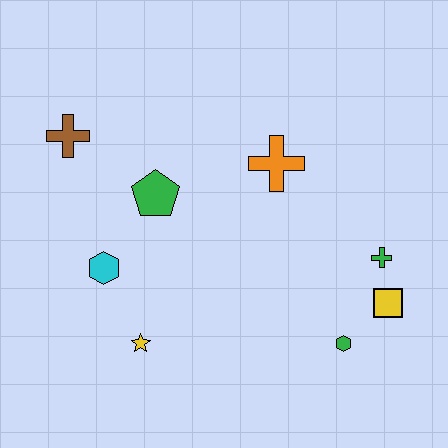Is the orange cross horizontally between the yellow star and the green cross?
Yes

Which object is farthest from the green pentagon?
The yellow square is farthest from the green pentagon.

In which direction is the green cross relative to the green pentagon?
The green cross is to the right of the green pentagon.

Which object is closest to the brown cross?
The green pentagon is closest to the brown cross.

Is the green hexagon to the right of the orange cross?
Yes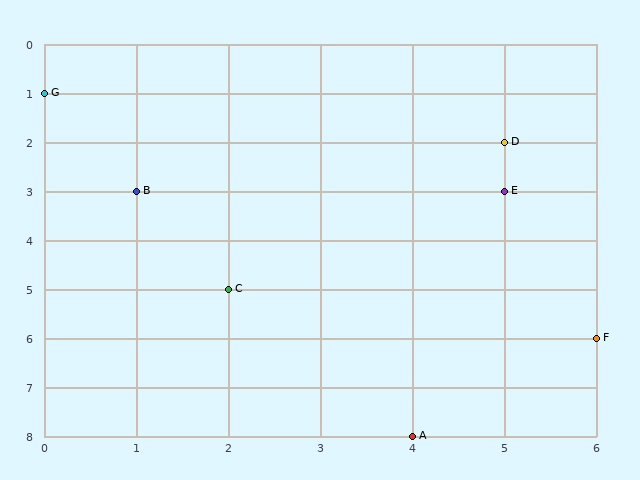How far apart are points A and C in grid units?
Points A and C are 2 columns and 3 rows apart (about 3.6 grid units diagonally).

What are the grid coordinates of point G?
Point G is at grid coordinates (0, 1).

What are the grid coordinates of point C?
Point C is at grid coordinates (2, 5).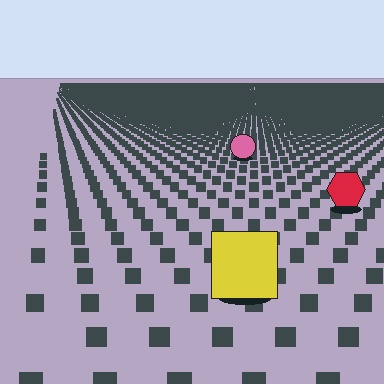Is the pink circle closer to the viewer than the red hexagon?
No. The red hexagon is closer — you can tell from the texture gradient: the ground texture is coarser near it.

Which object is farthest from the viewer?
The pink circle is farthest from the viewer. It appears smaller and the ground texture around it is denser.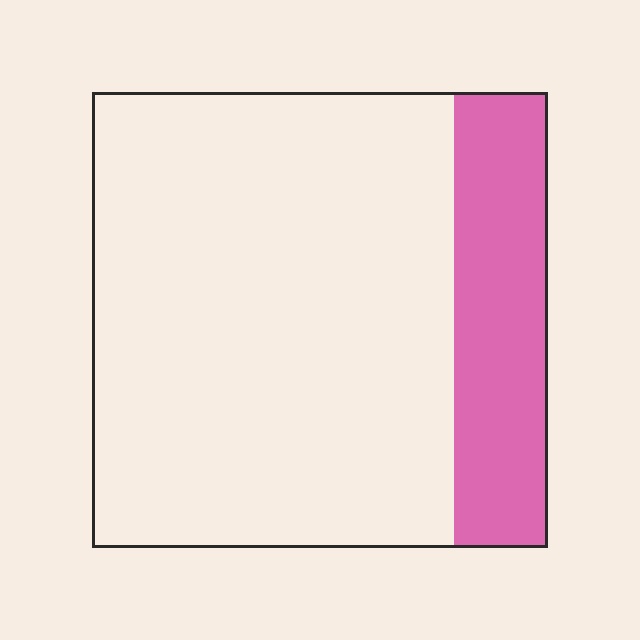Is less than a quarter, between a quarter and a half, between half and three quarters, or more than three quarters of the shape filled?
Less than a quarter.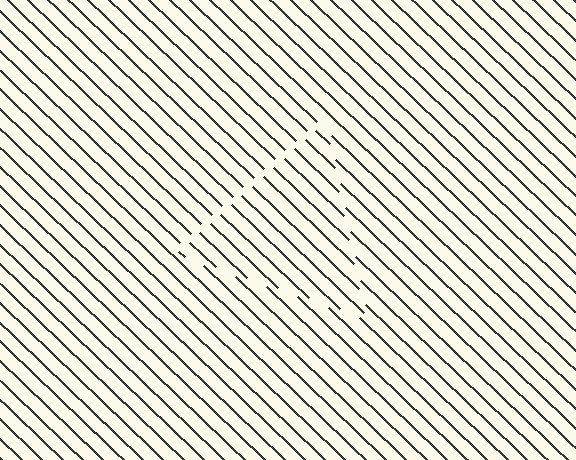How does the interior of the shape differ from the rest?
The interior of the shape contains the same grating, shifted by half a period — the contour is defined by the phase discontinuity where line-ends from the inner and outer gratings abut.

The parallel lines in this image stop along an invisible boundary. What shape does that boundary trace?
An illusory triangle. The interior of the shape contains the same grating, shifted by half a period — the contour is defined by the phase discontinuity where line-ends from the inner and outer gratings abut.